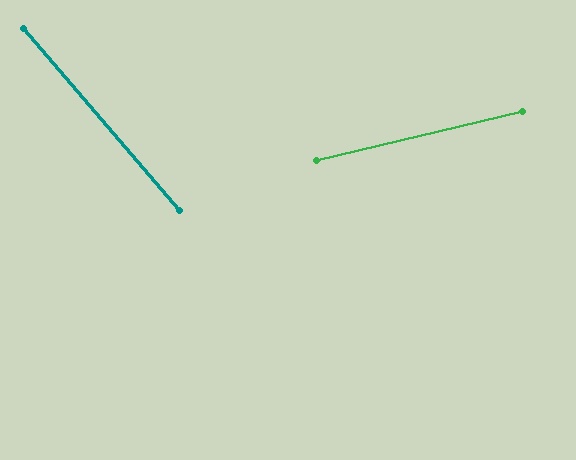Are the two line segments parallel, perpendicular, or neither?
Neither parallel nor perpendicular — they differ by about 63°.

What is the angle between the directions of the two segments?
Approximately 63 degrees.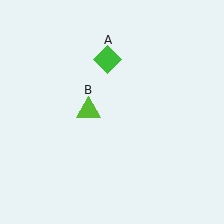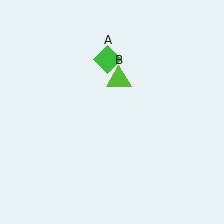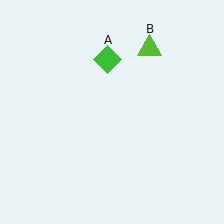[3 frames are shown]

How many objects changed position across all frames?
1 object changed position: lime triangle (object B).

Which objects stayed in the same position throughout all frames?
Green diamond (object A) remained stationary.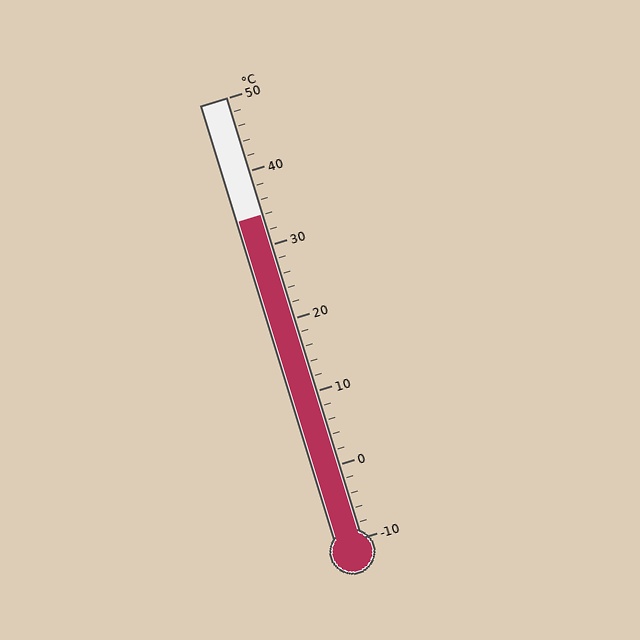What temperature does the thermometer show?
The thermometer shows approximately 34°C.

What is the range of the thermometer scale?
The thermometer scale ranges from -10°C to 50°C.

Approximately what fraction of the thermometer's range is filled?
The thermometer is filled to approximately 75% of its range.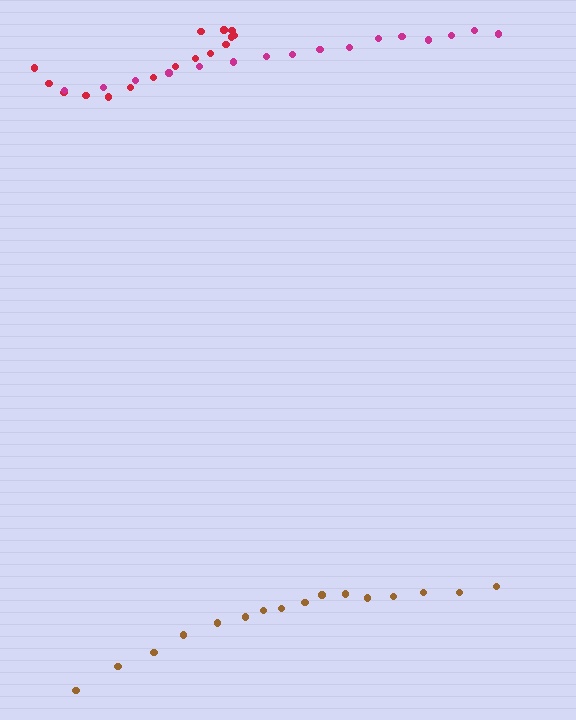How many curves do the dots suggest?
There are 3 distinct paths.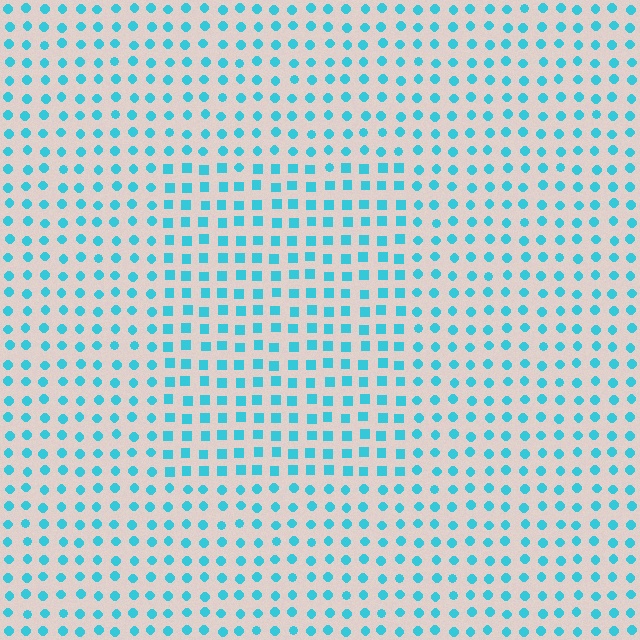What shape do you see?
I see a rectangle.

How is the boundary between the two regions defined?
The boundary is defined by a change in element shape: squares inside vs. circles outside. All elements share the same color and spacing.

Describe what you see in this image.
The image is filled with small cyan elements arranged in a uniform grid. A rectangle-shaped region contains squares, while the surrounding area contains circles. The boundary is defined purely by the change in element shape.